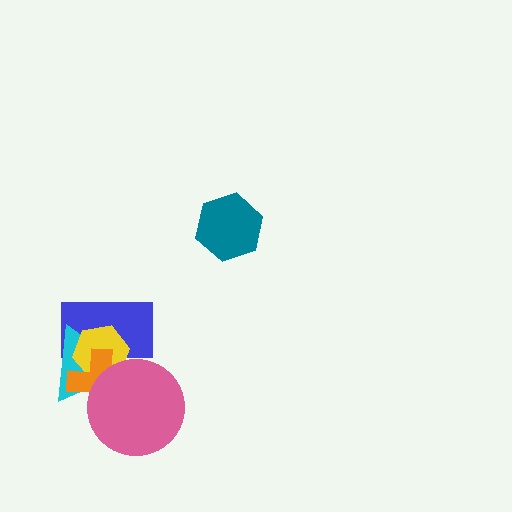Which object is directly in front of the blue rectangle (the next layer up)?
The cyan triangle is directly in front of the blue rectangle.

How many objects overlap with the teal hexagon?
0 objects overlap with the teal hexagon.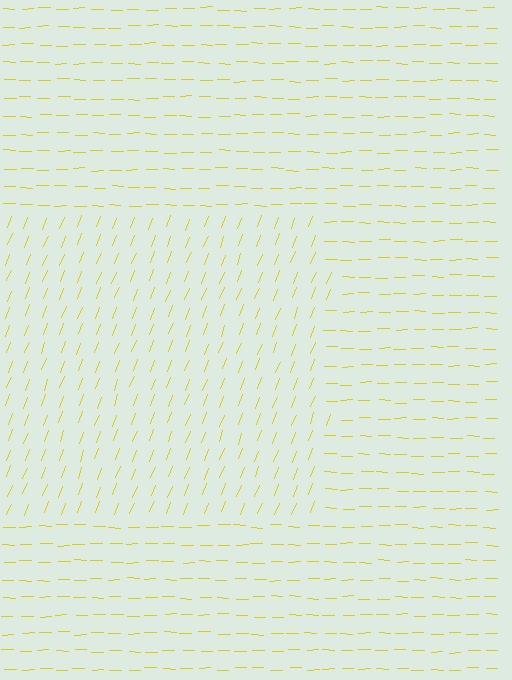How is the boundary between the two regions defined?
The boundary is defined purely by a change in line orientation (approximately 69 degrees difference). All lines are the same color and thickness.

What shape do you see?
I see a rectangle.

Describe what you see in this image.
The image is filled with small yellow line segments. A rectangle region in the image has lines oriented differently from the surrounding lines, creating a visible texture boundary.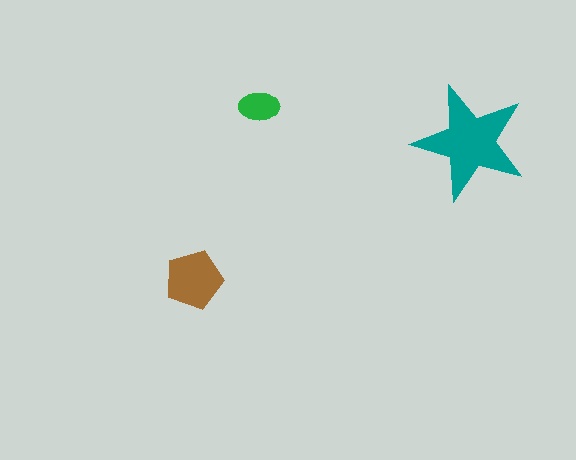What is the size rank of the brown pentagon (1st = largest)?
2nd.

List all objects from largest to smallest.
The teal star, the brown pentagon, the green ellipse.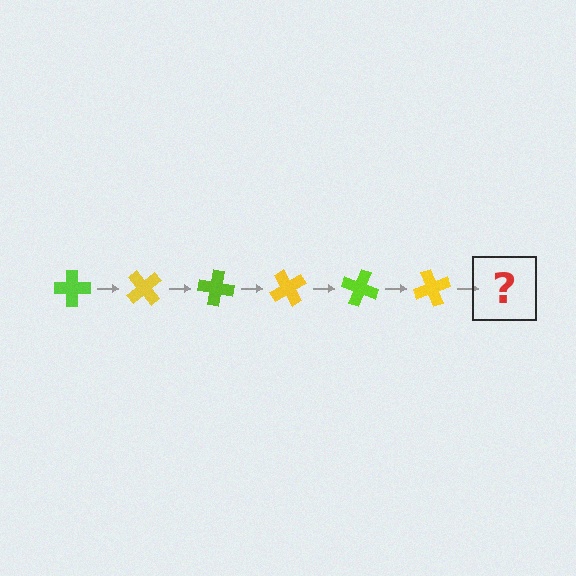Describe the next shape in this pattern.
It should be a lime cross, rotated 300 degrees from the start.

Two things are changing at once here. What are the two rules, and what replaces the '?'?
The two rules are that it rotates 50 degrees each step and the color cycles through lime and yellow. The '?' should be a lime cross, rotated 300 degrees from the start.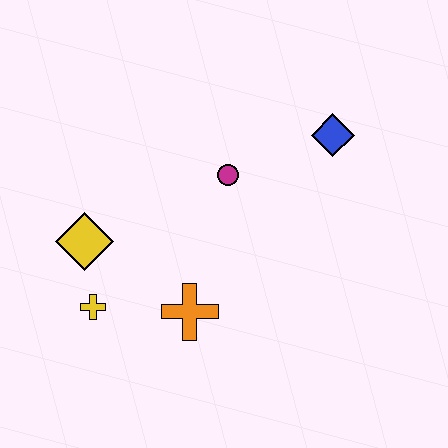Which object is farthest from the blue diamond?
The yellow cross is farthest from the blue diamond.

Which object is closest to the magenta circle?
The blue diamond is closest to the magenta circle.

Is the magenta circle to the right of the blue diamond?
No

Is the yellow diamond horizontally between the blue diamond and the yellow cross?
No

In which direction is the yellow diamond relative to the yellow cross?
The yellow diamond is above the yellow cross.